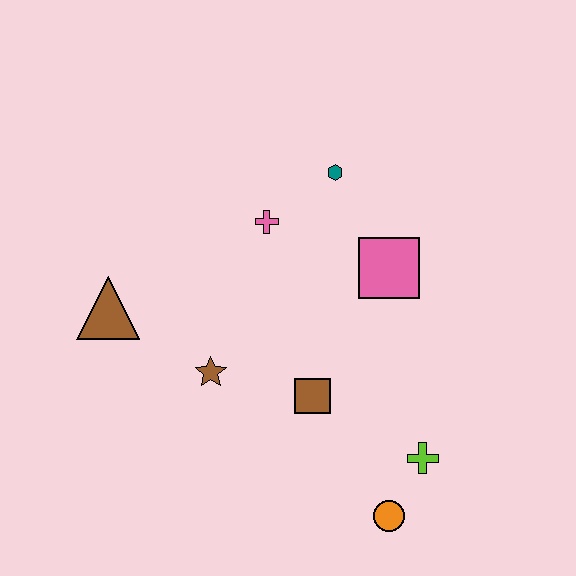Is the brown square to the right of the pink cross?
Yes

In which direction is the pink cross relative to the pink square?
The pink cross is to the left of the pink square.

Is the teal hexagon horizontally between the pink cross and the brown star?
No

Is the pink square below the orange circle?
No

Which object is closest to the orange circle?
The lime cross is closest to the orange circle.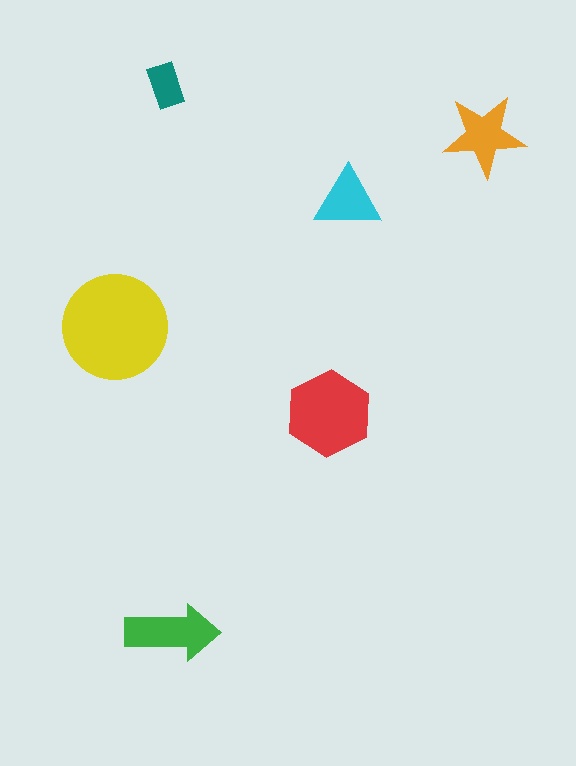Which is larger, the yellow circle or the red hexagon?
The yellow circle.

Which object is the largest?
The yellow circle.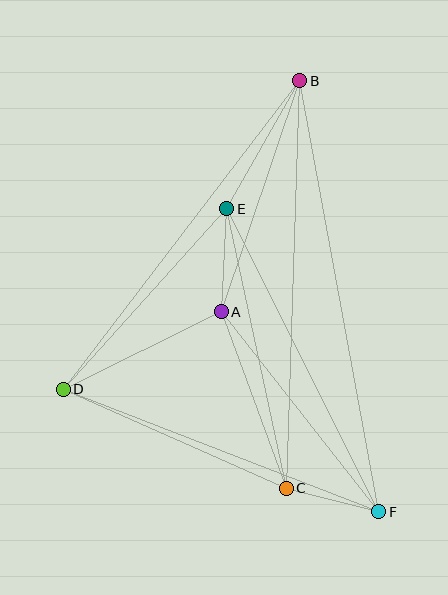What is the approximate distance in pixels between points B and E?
The distance between B and E is approximately 147 pixels.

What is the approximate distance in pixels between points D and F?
The distance between D and F is approximately 339 pixels.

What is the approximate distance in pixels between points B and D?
The distance between B and D is approximately 389 pixels.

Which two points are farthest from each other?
Points B and F are farthest from each other.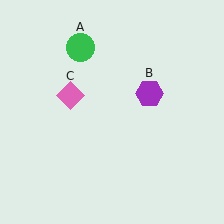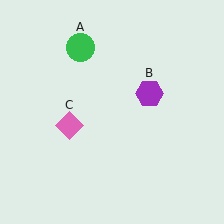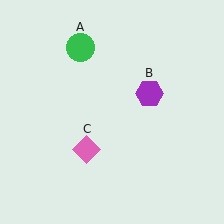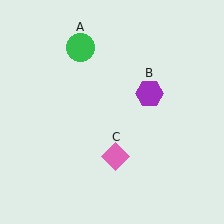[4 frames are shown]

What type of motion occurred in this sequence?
The pink diamond (object C) rotated counterclockwise around the center of the scene.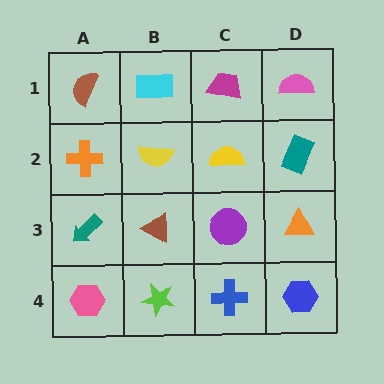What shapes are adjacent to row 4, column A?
A teal arrow (row 3, column A), a lime star (row 4, column B).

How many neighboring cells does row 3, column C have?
4.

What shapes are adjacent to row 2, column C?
A magenta trapezoid (row 1, column C), a purple circle (row 3, column C), a yellow semicircle (row 2, column B), a teal rectangle (row 2, column D).